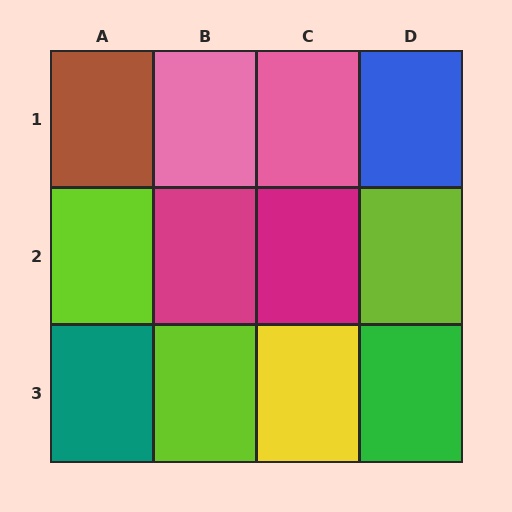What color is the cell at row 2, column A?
Lime.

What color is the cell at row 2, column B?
Magenta.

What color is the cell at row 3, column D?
Green.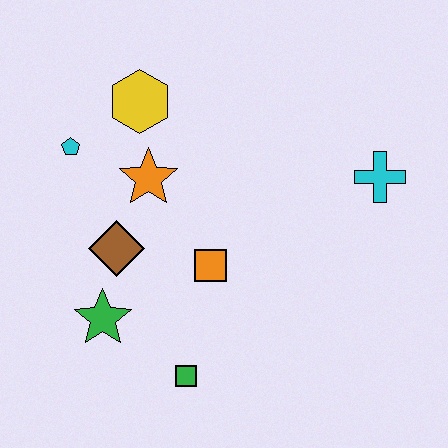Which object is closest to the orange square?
The brown diamond is closest to the orange square.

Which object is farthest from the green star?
The cyan cross is farthest from the green star.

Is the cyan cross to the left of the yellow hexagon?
No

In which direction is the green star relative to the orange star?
The green star is below the orange star.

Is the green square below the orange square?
Yes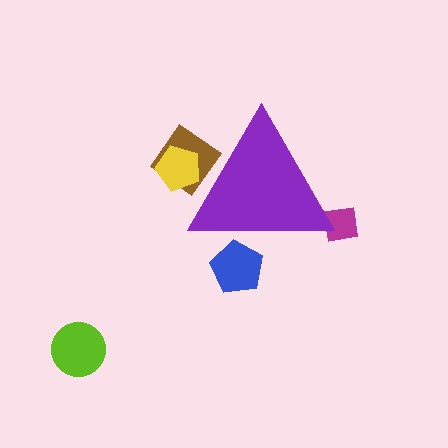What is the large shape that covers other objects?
A purple triangle.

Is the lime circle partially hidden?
No, the lime circle is fully visible.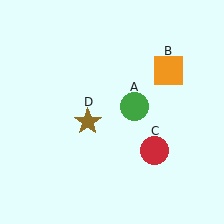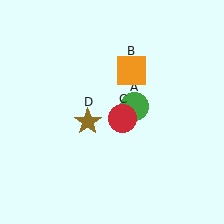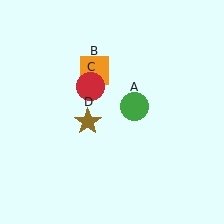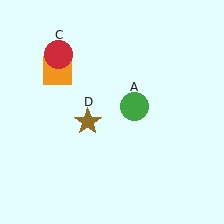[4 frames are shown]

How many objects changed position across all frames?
2 objects changed position: orange square (object B), red circle (object C).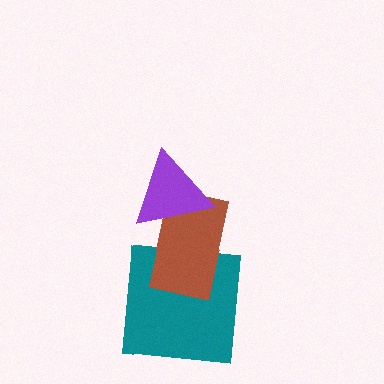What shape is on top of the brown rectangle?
The purple triangle is on top of the brown rectangle.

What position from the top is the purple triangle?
The purple triangle is 1st from the top.